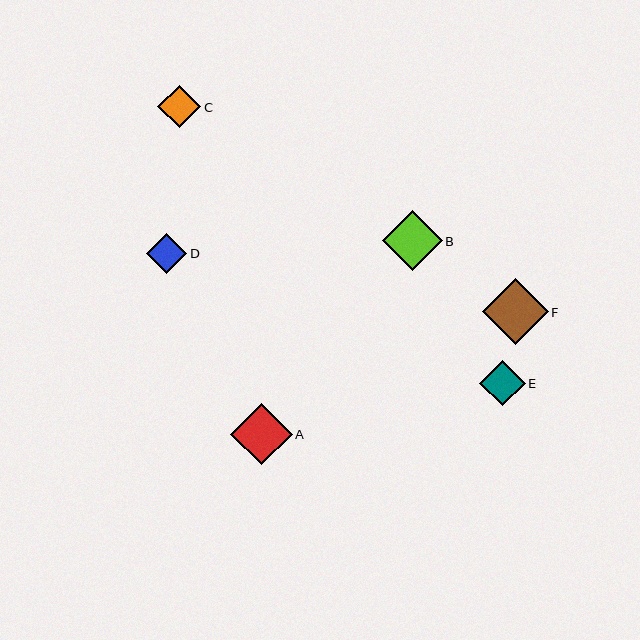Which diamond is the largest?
Diamond F is the largest with a size of approximately 66 pixels.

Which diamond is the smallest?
Diamond D is the smallest with a size of approximately 40 pixels.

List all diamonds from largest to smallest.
From largest to smallest: F, A, B, E, C, D.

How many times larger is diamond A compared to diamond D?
Diamond A is approximately 1.5 times the size of diamond D.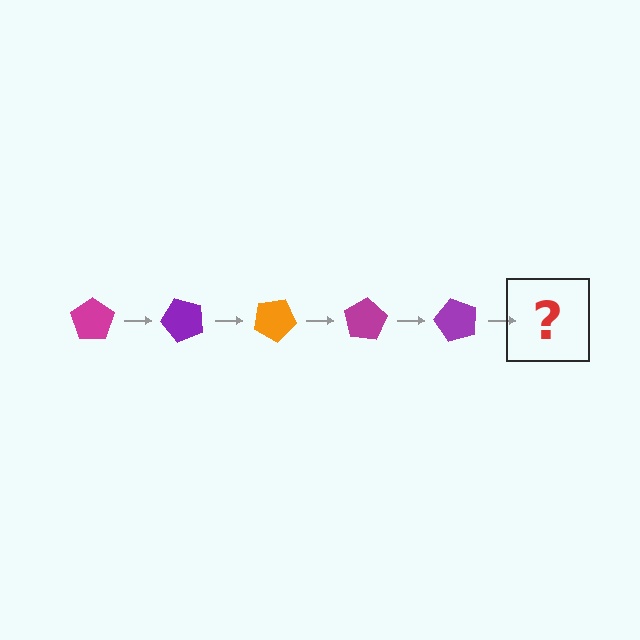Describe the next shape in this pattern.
It should be an orange pentagon, rotated 250 degrees from the start.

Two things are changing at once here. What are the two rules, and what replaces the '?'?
The two rules are that it rotates 50 degrees each step and the color cycles through magenta, purple, and orange. The '?' should be an orange pentagon, rotated 250 degrees from the start.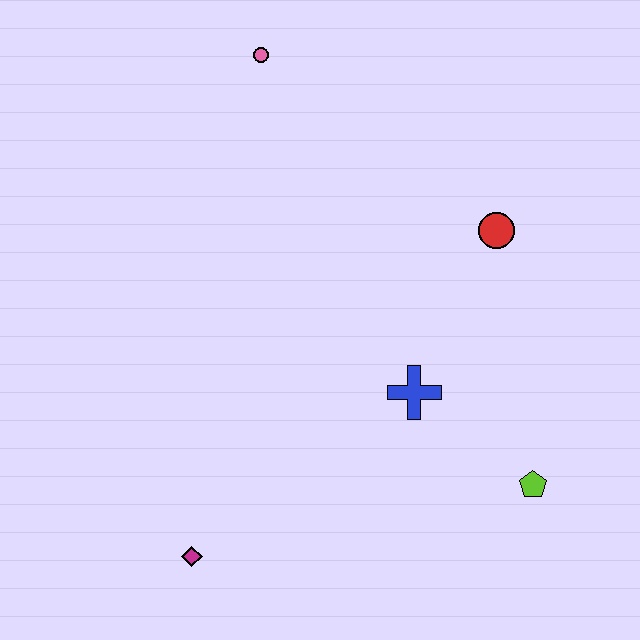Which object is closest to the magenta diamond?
The blue cross is closest to the magenta diamond.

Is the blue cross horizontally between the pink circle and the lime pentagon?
Yes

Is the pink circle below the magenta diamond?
No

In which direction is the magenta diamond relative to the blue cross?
The magenta diamond is to the left of the blue cross.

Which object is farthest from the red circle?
The magenta diamond is farthest from the red circle.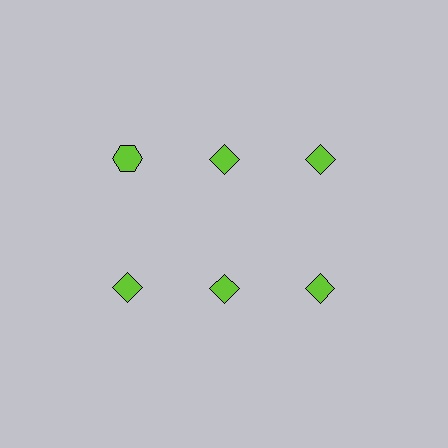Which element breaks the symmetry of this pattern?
The lime hexagon in the top row, leftmost column breaks the symmetry. All other shapes are lime diamonds.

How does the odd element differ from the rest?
It has a different shape: hexagon instead of diamond.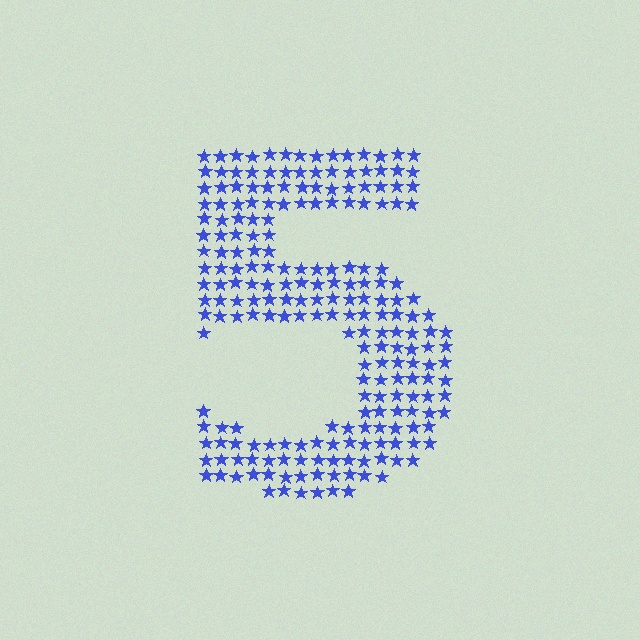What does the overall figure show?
The overall figure shows the digit 5.